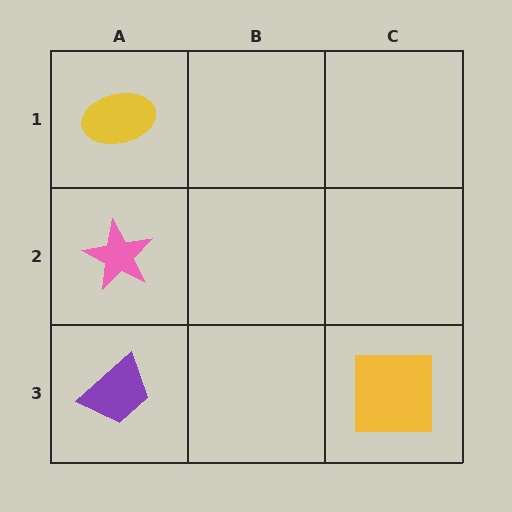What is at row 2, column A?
A pink star.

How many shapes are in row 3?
2 shapes.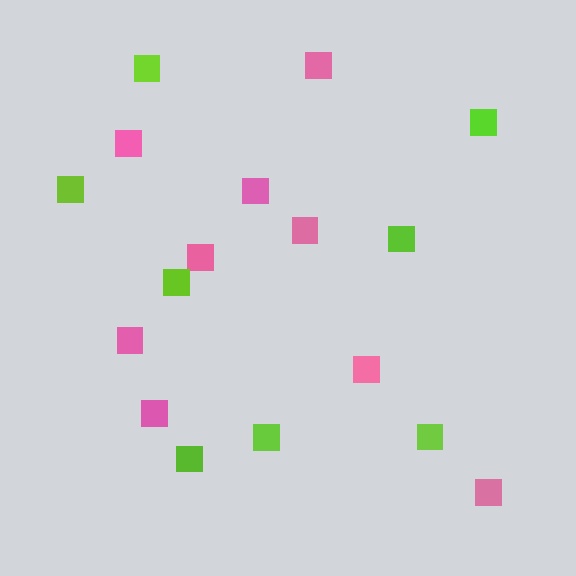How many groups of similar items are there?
There are 2 groups: one group of pink squares (9) and one group of lime squares (8).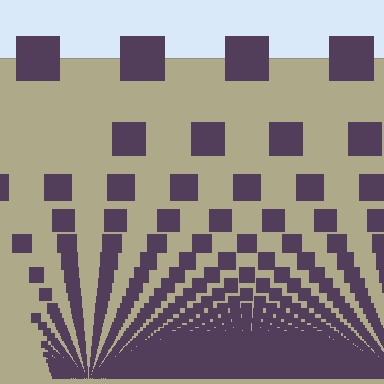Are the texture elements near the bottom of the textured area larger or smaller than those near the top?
Smaller. The gradient is inverted — elements near the bottom are smaller and denser.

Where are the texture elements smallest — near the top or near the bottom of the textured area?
Near the bottom.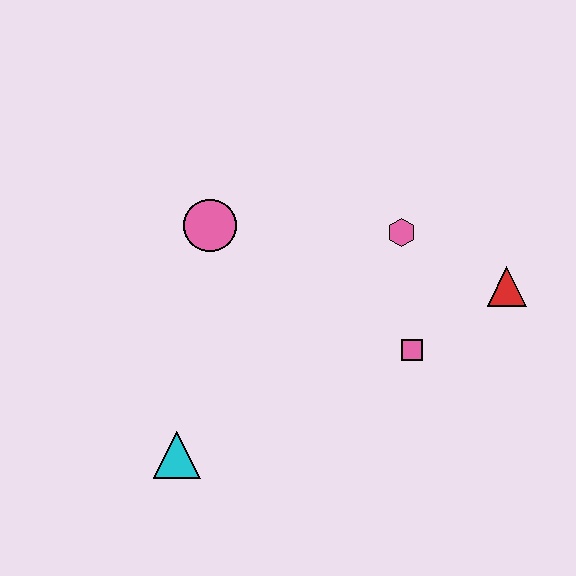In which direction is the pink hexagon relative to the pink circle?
The pink hexagon is to the right of the pink circle.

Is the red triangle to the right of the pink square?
Yes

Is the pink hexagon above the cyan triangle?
Yes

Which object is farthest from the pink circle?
The red triangle is farthest from the pink circle.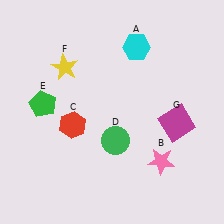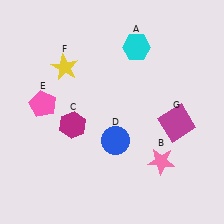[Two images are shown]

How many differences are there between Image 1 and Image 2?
There are 3 differences between the two images.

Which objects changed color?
C changed from red to magenta. D changed from green to blue. E changed from green to pink.